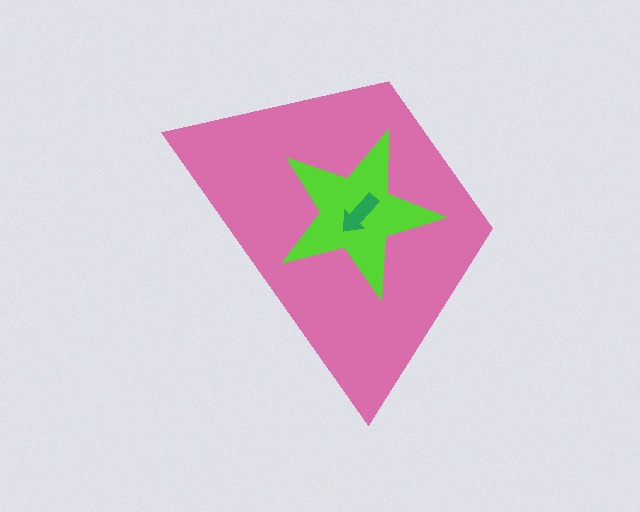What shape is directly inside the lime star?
The green arrow.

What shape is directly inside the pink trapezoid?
The lime star.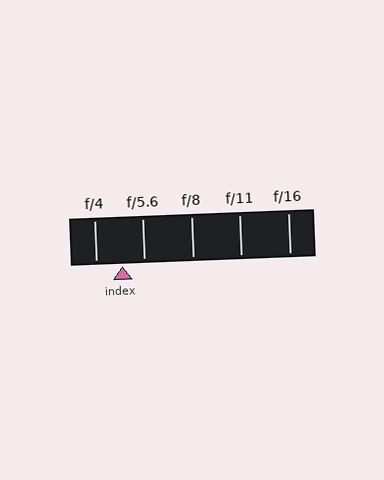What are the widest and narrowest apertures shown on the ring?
The widest aperture shown is f/4 and the narrowest is f/16.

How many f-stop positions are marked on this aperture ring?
There are 5 f-stop positions marked.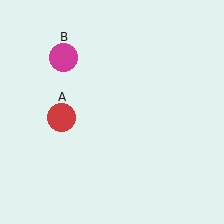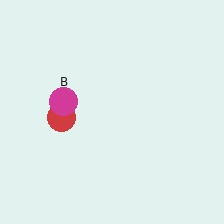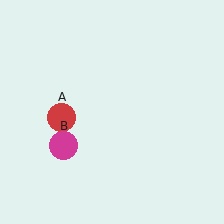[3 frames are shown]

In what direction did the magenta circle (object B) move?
The magenta circle (object B) moved down.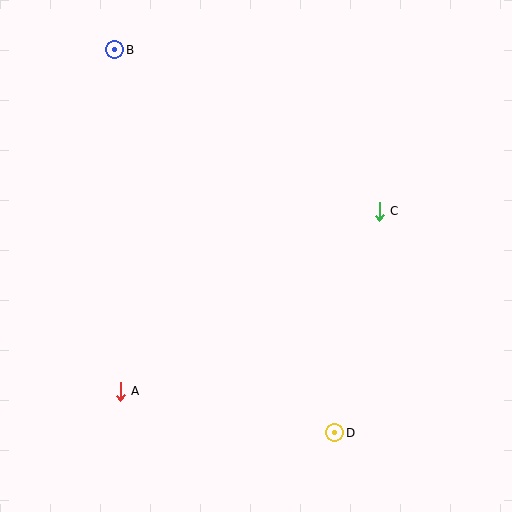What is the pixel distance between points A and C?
The distance between A and C is 316 pixels.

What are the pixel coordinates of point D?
Point D is at (335, 433).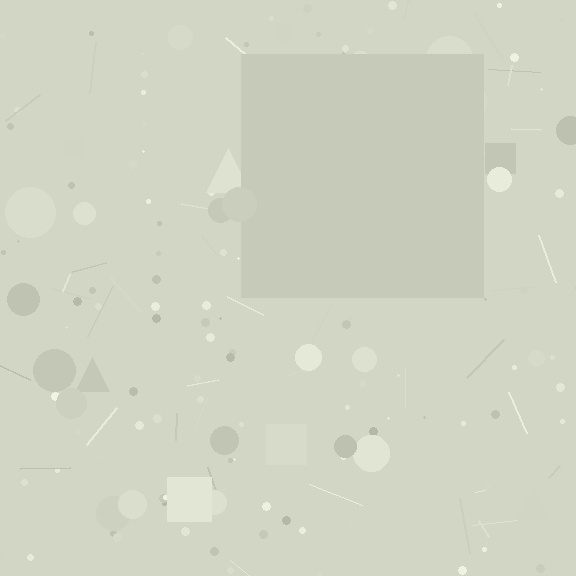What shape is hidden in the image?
A square is hidden in the image.